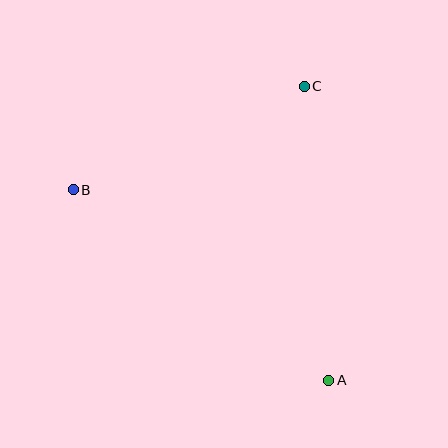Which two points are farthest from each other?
Points A and B are farthest from each other.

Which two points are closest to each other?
Points B and C are closest to each other.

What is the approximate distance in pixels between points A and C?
The distance between A and C is approximately 295 pixels.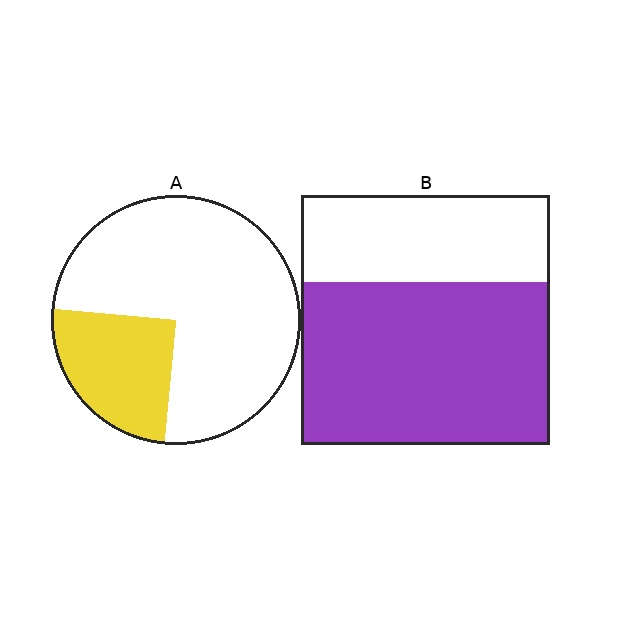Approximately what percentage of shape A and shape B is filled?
A is approximately 25% and B is approximately 65%.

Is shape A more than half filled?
No.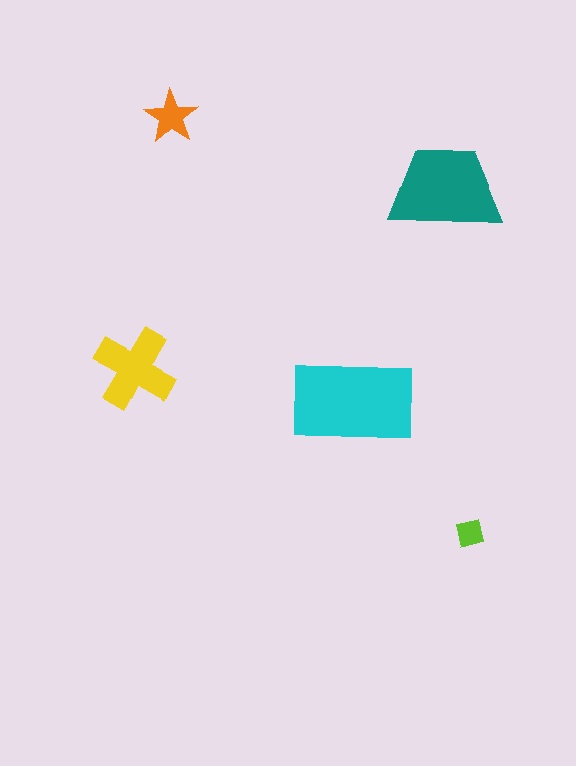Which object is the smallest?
The lime square.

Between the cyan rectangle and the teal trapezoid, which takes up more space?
The cyan rectangle.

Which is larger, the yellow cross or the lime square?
The yellow cross.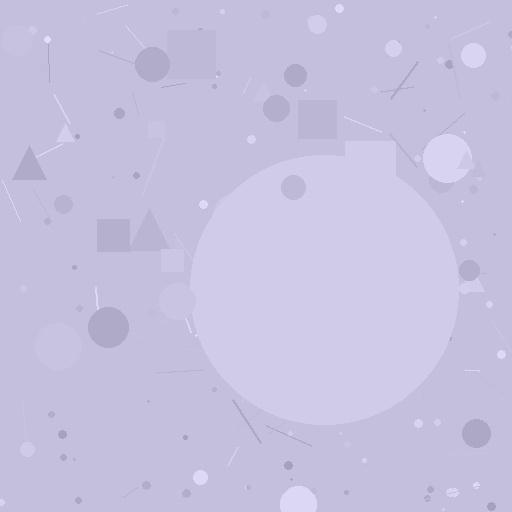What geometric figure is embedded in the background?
A circle is embedded in the background.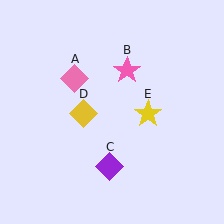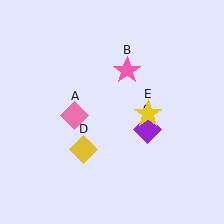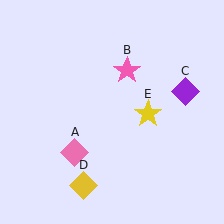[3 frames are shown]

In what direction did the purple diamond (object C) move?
The purple diamond (object C) moved up and to the right.